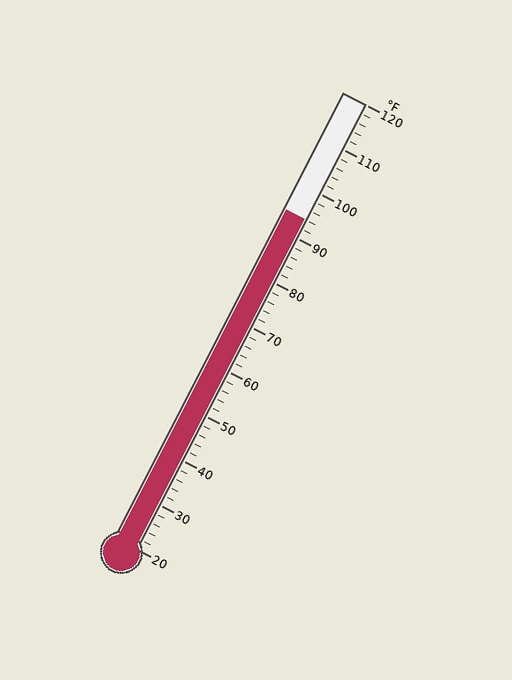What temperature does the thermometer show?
The thermometer shows approximately 94°F.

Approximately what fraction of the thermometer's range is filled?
The thermometer is filled to approximately 75% of its range.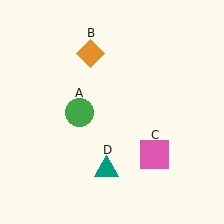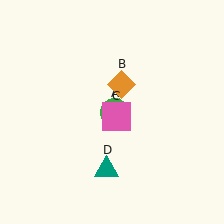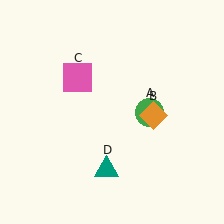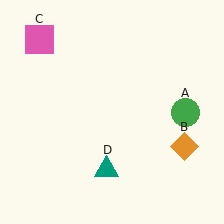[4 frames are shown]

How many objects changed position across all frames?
3 objects changed position: green circle (object A), orange diamond (object B), pink square (object C).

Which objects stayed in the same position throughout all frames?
Teal triangle (object D) remained stationary.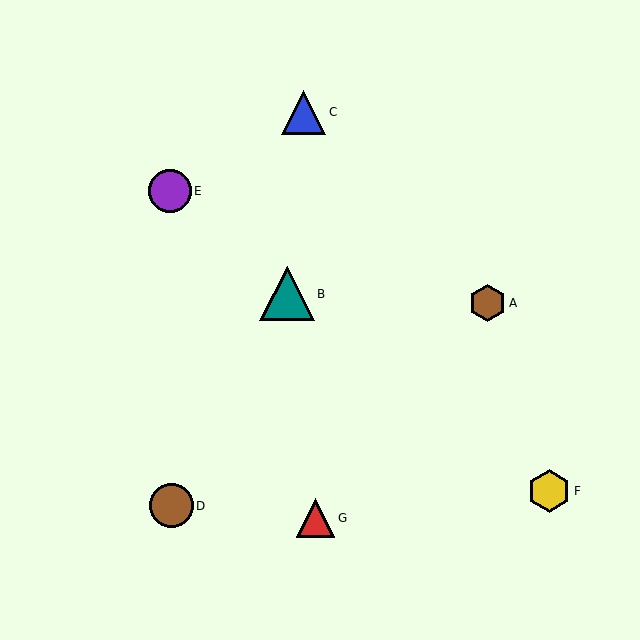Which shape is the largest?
The teal triangle (labeled B) is the largest.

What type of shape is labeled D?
Shape D is a brown circle.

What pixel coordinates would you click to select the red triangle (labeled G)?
Click at (316, 518) to select the red triangle G.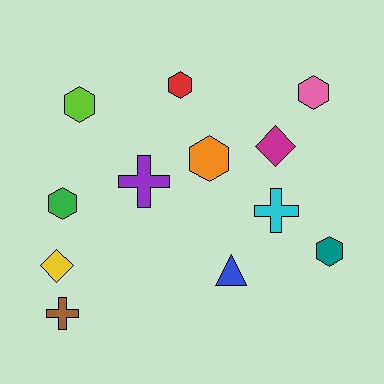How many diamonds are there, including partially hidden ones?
There are 2 diamonds.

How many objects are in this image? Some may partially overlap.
There are 12 objects.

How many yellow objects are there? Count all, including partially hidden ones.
There is 1 yellow object.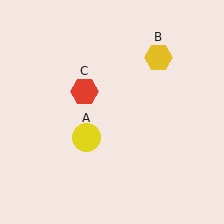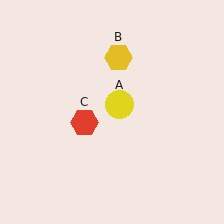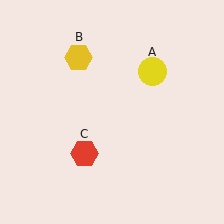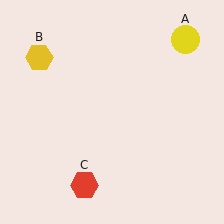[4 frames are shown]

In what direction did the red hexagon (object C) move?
The red hexagon (object C) moved down.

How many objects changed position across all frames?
3 objects changed position: yellow circle (object A), yellow hexagon (object B), red hexagon (object C).